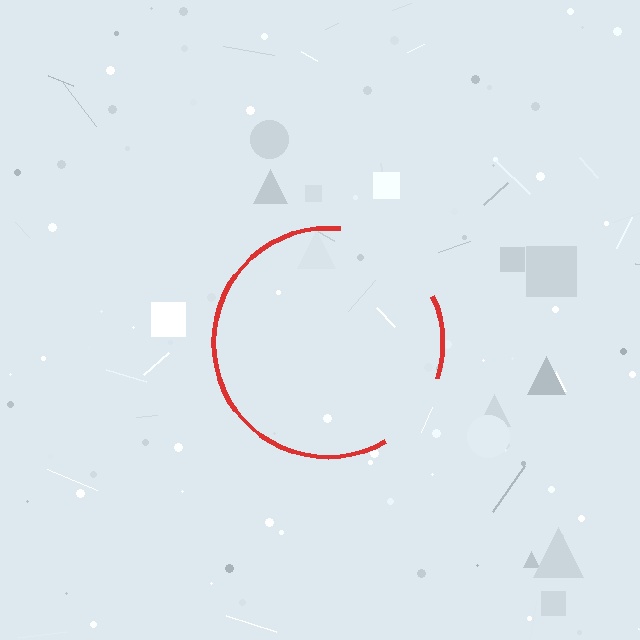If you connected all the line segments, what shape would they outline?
They would outline a circle.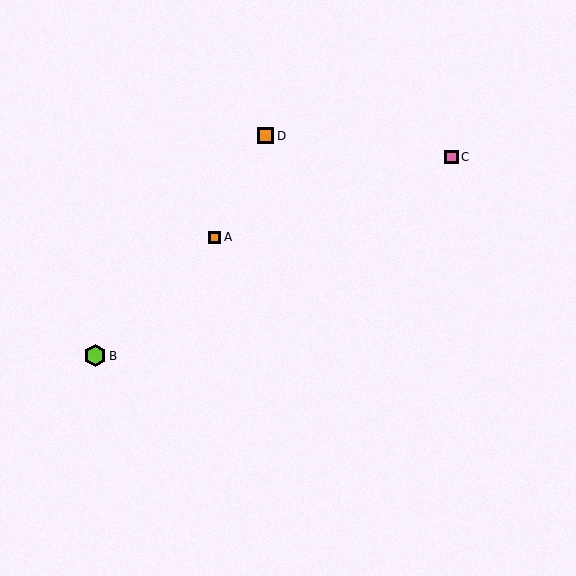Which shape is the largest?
The lime hexagon (labeled B) is the largest.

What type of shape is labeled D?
Shape D is an orange square.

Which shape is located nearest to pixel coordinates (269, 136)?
The orange square (labeled D) at (266, 136) is nearest to that location.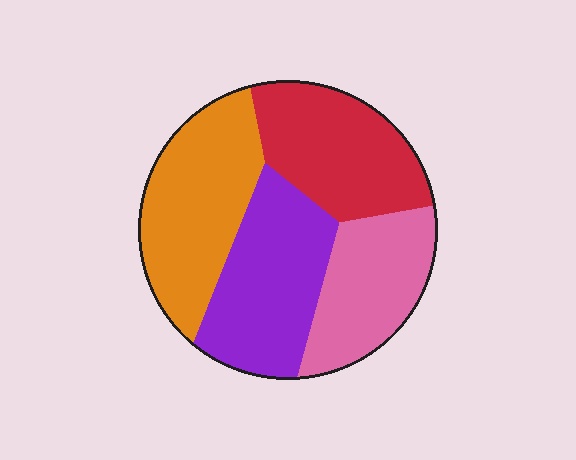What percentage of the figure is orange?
Orange covers around 30% of the figure.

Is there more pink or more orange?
Orange.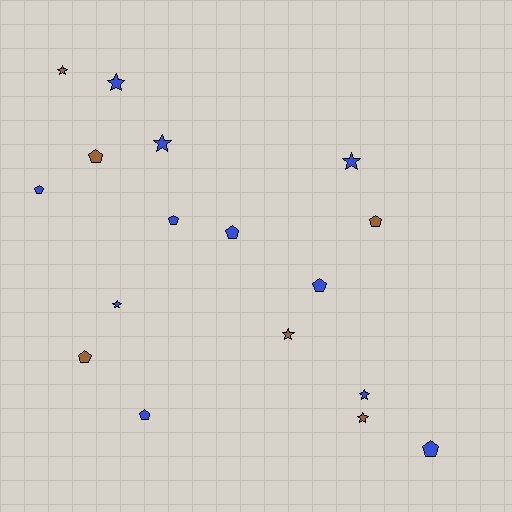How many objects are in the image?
There are 17 objects.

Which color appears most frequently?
Blue, with 11 objects.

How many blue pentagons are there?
There are 6 blue pentagons.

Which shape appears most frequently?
Pentagon, with 9 objects.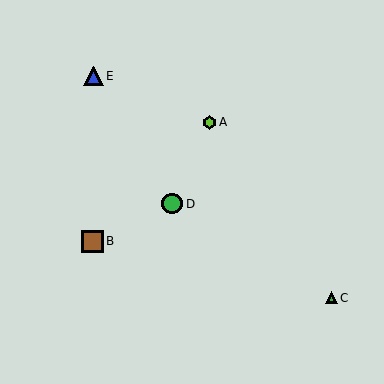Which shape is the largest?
The brown square (labeled B) is the largest.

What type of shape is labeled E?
Shape E is a blue triangle.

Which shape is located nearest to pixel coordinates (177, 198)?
The green circle (labeled D) at (172, 204) is nearest to that location.